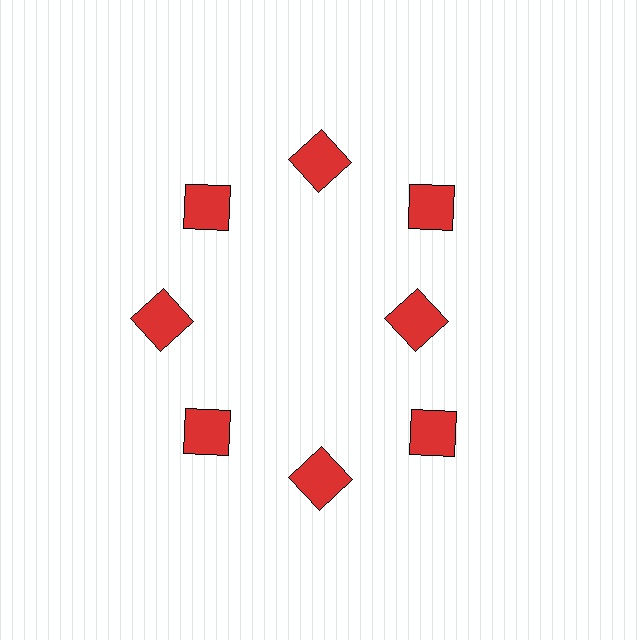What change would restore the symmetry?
The symmetry would be restored by moving it outward, back onto the ring so that all 8 squares sit at equal angles and equal distance from the center.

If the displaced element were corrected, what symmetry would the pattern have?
It would have 8-fold rotational symmetry — the pattern would map onto itself every 45 degrees.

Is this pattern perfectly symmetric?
No. The 8 red squares are arranged in a ring, but one element near the 3 o'clock position is pulled inward toward the center, breaking the 8-fold rotational symmetry.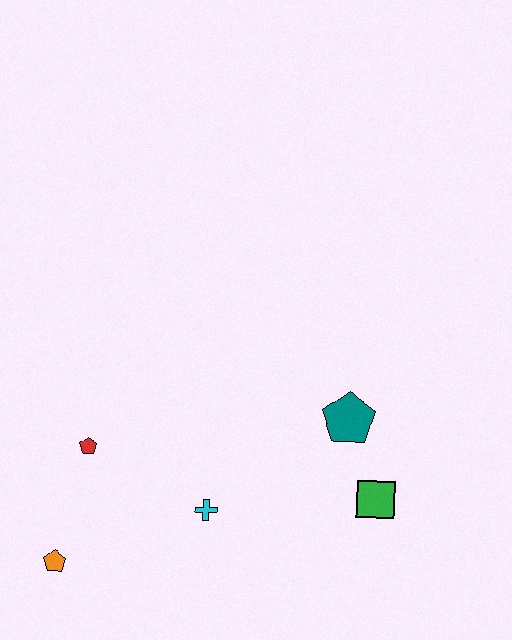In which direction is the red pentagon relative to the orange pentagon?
The red pentagon is above the orange pentagon.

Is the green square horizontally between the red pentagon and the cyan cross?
No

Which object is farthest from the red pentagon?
The green square is farthest from the red pentagon.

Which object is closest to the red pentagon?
The orange pentagon is closest to the red pentagon.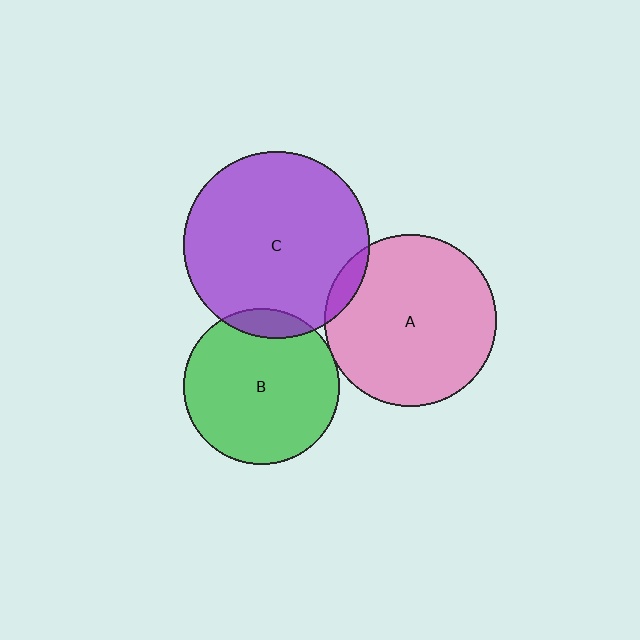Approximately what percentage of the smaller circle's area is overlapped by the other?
Approximately 5%.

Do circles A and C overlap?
Yes.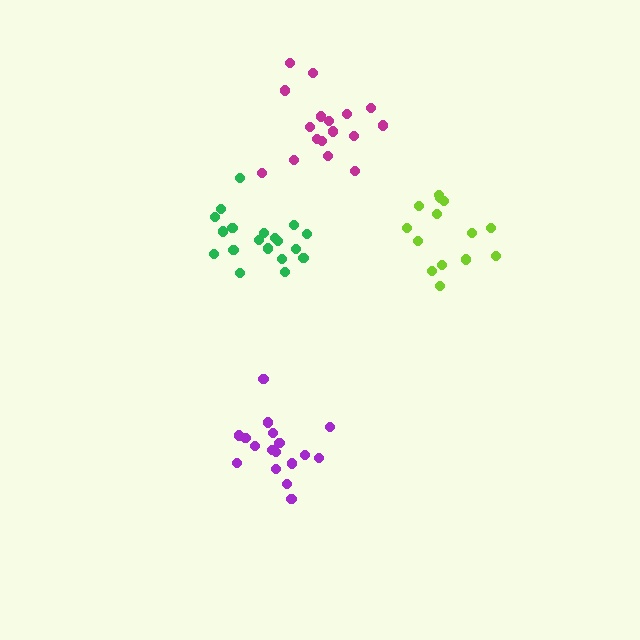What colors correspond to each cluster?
The clusters are colored: magenta, purple, green, lime.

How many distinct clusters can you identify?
There are 4 distinct clusters.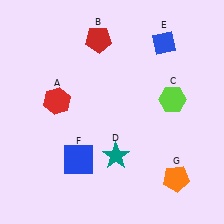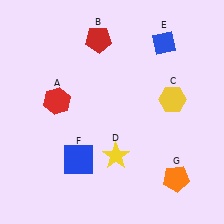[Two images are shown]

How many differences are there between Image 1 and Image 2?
There are 2 differences between the two images.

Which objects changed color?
C changed from lime to yellow. D changed from teal to yellow.